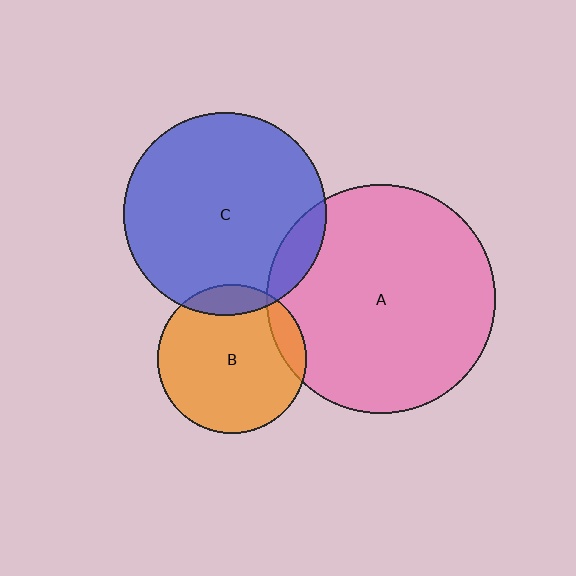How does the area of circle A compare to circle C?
Approximately 1.3 times.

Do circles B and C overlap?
Yes.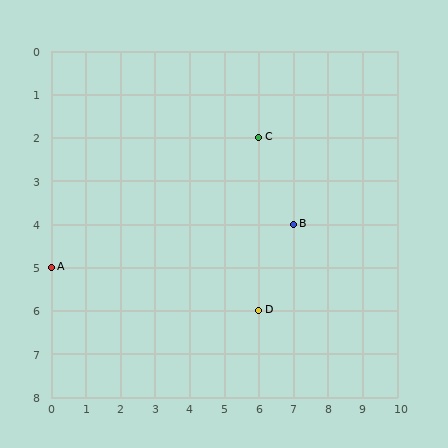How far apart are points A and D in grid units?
Points A and D are 6 columns and 1 row apart (about 6.1 grid units diagonally).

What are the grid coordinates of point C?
Point C is at grid coordinates (6, 2).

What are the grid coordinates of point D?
Point D is at grid coordinates (6, 6).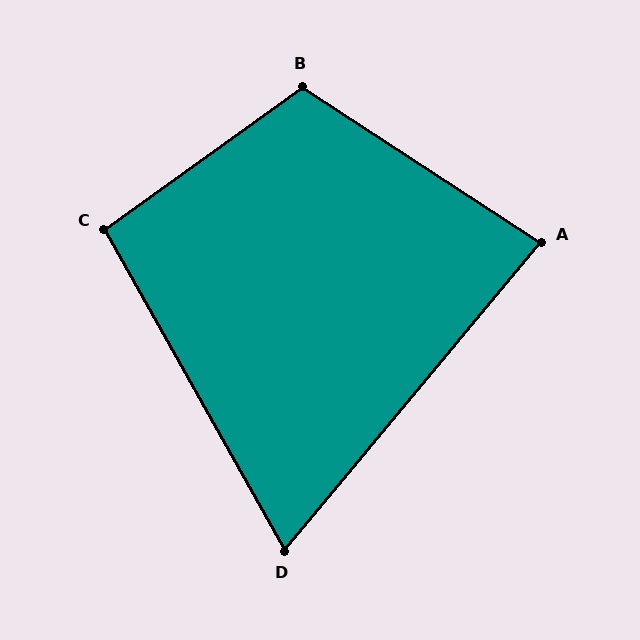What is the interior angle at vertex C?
Approximately 97 degrees (obtuse).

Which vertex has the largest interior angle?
B, at approximately 111 degrees.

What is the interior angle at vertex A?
Approximately 83 degrees (acute).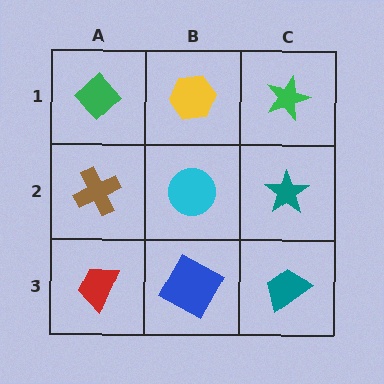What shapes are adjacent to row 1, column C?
A teal star (row 2, column C), a yellow hexagon (row 1, column B).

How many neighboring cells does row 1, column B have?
3.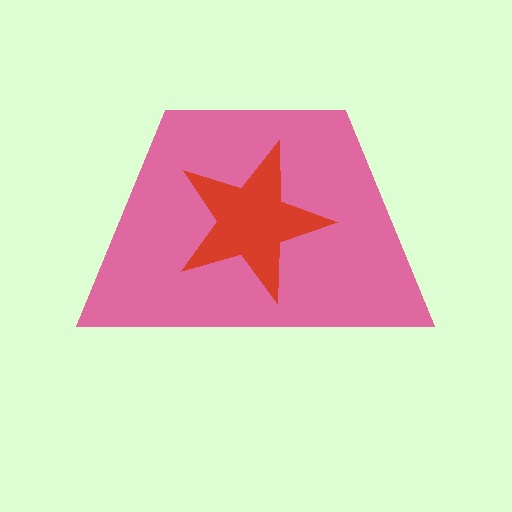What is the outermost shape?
The pink trapezoid.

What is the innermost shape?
The red star.